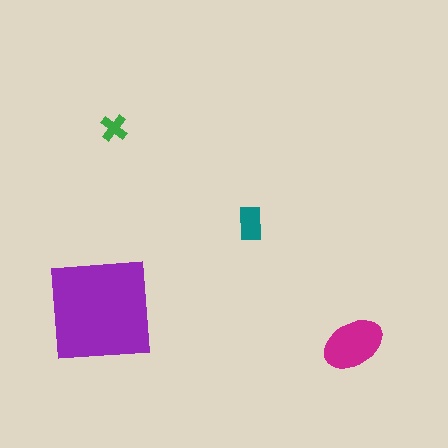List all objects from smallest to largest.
The green cross, the teal rectangle, the magenta ellipse, the purple square.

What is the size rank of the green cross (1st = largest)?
4th.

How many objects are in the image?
There are 4 objects in the image.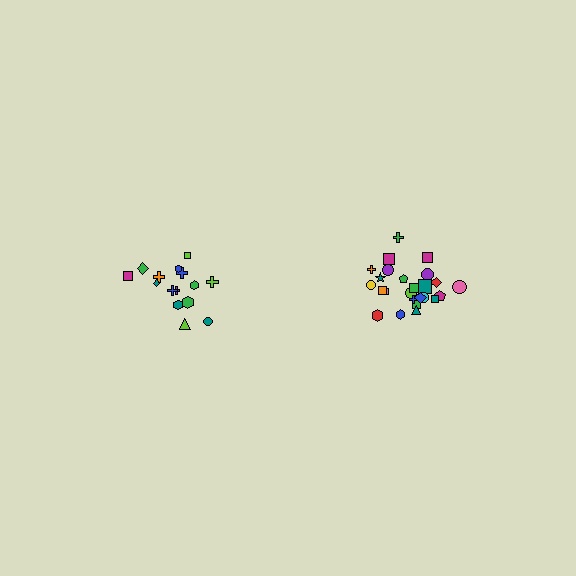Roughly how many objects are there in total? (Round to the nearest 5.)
Roughly 40 objects in total.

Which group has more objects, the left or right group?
The right group.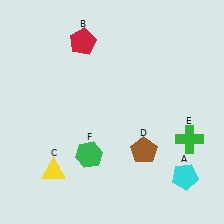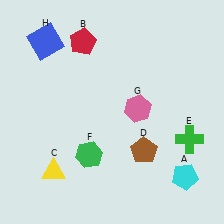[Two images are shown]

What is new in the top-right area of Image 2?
A pink hexagon (G) was added in the top-right area of Image 2.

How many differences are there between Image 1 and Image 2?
There are 2 differences between the two images.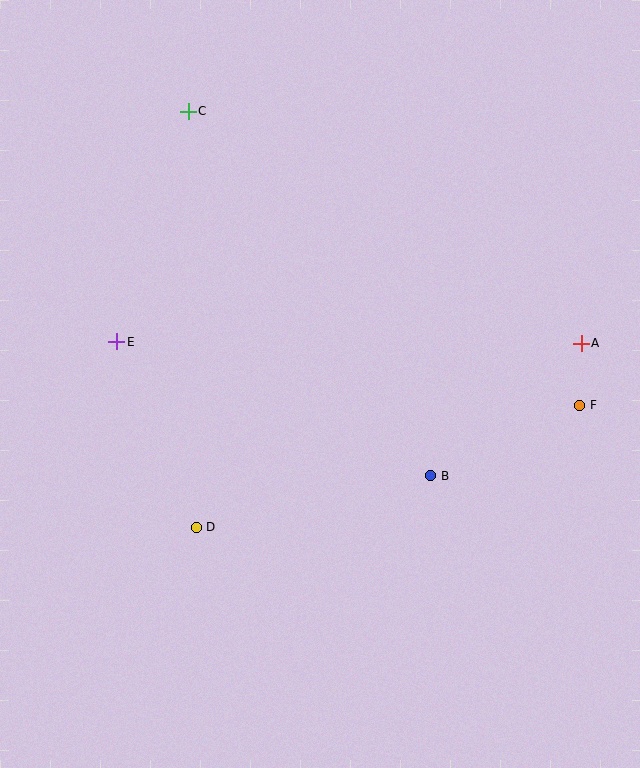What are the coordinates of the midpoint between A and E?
The midpoint between A and E is at (349, 343).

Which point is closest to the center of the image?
Point B at (431, 476) is closest to the center.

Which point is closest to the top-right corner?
Point A is closest to the top-right corner.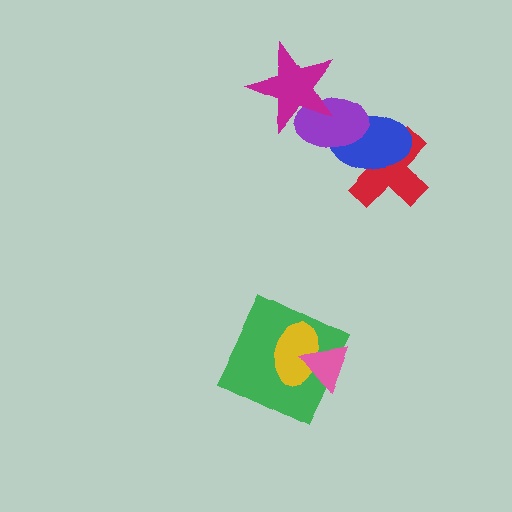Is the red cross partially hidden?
Yes, it is partially covered by another shape.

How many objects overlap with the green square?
2 objects overlap with the green square.